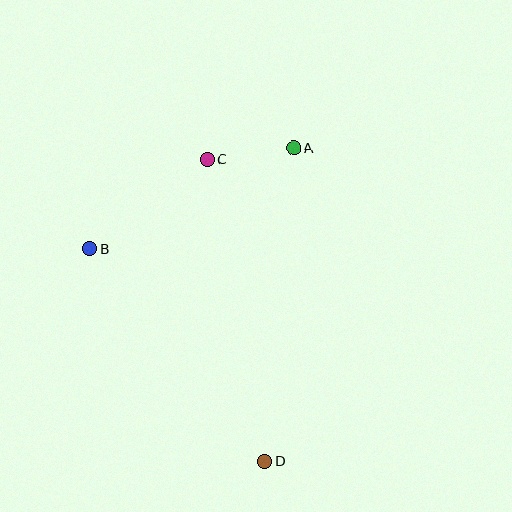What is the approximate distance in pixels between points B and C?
The distance between B and C is approximately 148 pixels.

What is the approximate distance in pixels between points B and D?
The distance between B and D is approximately 275 pixels.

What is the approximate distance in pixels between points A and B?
The distance between A and B is approximately 228 pixels.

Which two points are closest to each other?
Points A and C are closest to each other.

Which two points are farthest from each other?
Points A and D are farthest from each other.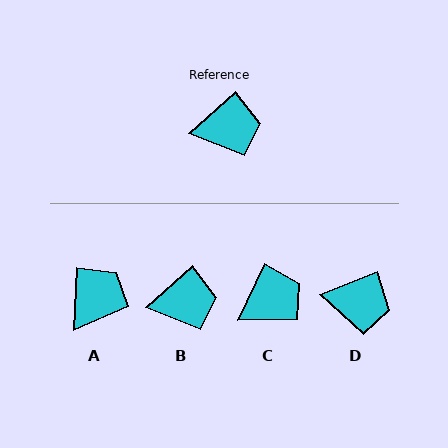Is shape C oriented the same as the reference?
No, it is off by about 23 degrees.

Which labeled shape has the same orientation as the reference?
B.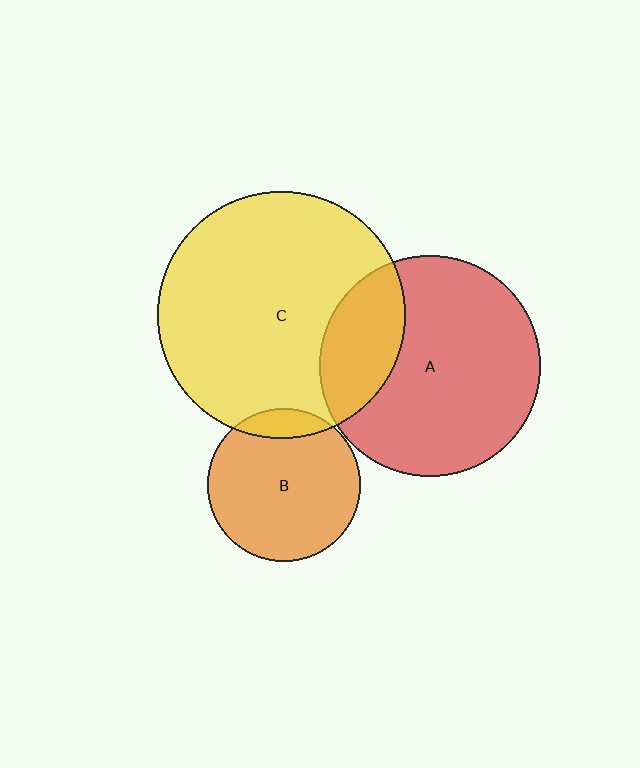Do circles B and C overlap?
Yes.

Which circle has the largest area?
Circle C (yellow).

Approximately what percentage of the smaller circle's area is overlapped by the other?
Approximately 10%.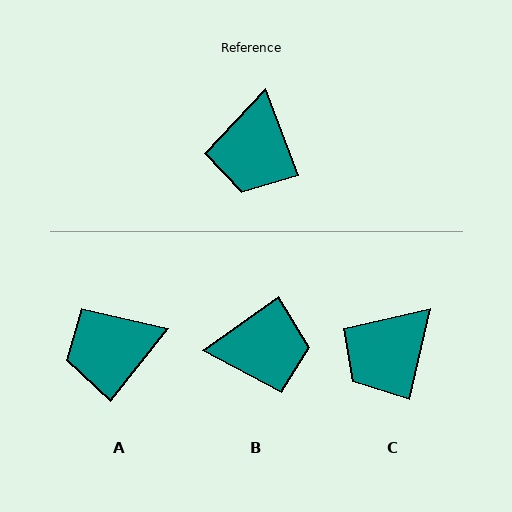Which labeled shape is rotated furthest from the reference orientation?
B, about 105 degrees away.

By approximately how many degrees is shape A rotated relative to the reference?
Approximately 59 degrees clockwise.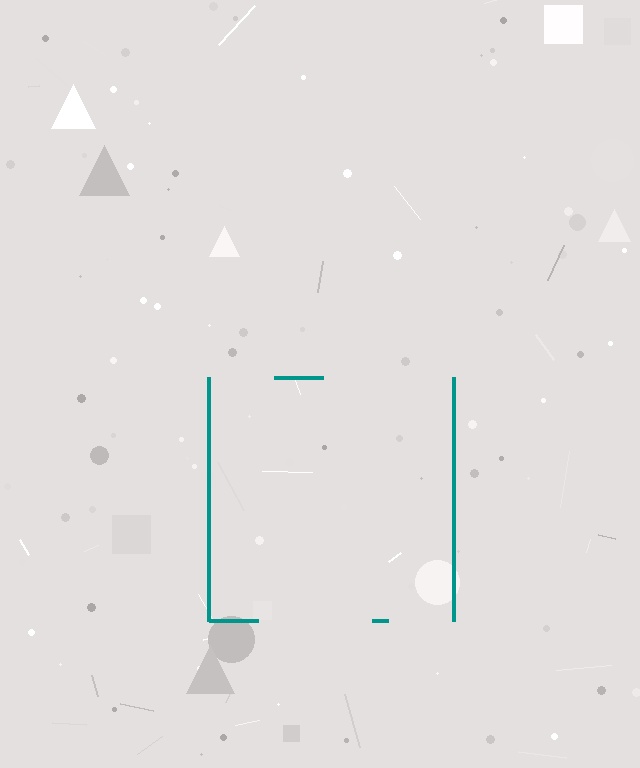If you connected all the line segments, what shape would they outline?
They would outline a square.